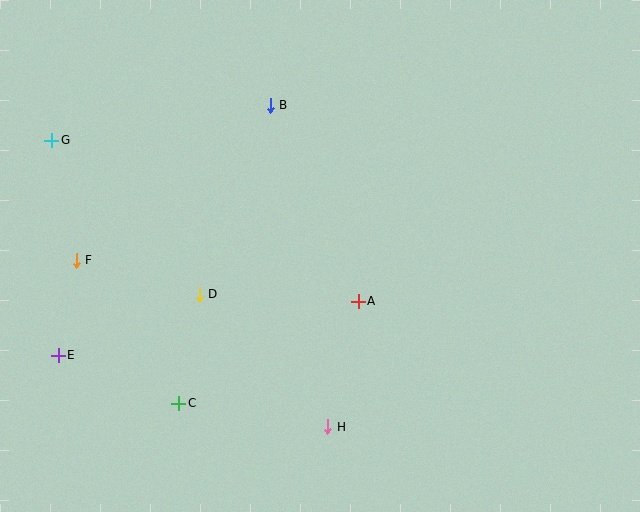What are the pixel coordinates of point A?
Point A is at (358, 301).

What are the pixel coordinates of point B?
Point B is at (270, 105).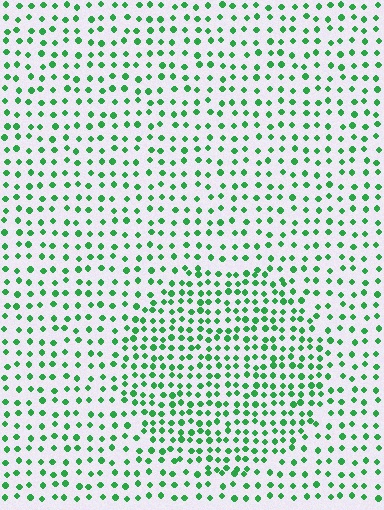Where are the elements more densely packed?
The elements are more densely packed inside the circle boundary.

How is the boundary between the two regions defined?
The boundary is defined by a change in element density (approximately 1.7x ratio). All elements are the same color, size, and shape.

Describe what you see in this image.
The image contains small green elements arranged at two different densities. A circle-shaped region is visible where the elements are more densely packed than the surrounding area.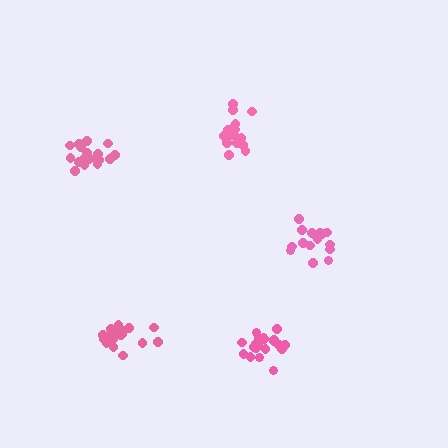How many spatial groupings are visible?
There are 5 spatial groupings.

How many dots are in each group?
Group 1: 18 dots, Group 2: 18 dots, Group 3: 17 dots, Group 4: 20 dots, Group 5: 18 dots (91 total).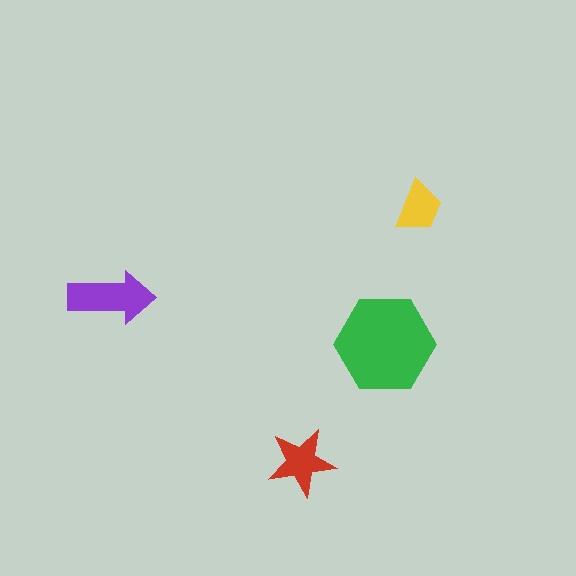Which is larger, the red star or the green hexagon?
The green hexagon.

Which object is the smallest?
The yellow trapezoid.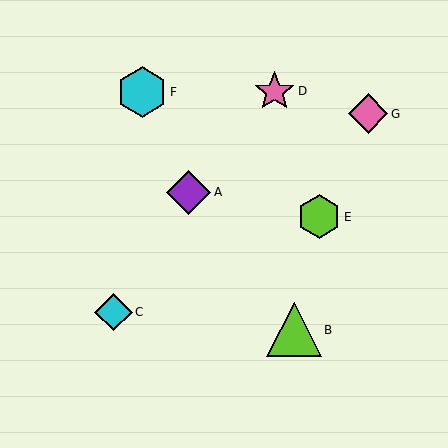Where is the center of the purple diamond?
The center of the purple diamond is at (189, 192).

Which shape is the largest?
The lime triangle (labeled B) is the largest.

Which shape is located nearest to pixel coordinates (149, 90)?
The cyan hexagon (labeled F) at (142, 92) is nearest to that location.